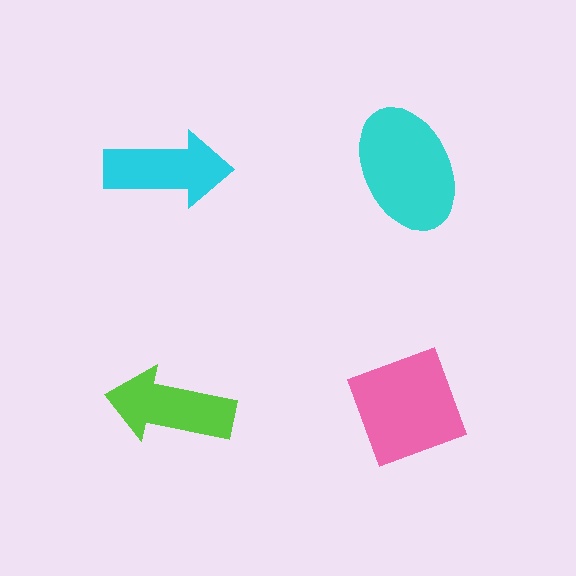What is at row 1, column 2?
A cyan ellipse.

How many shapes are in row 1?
2 shapes.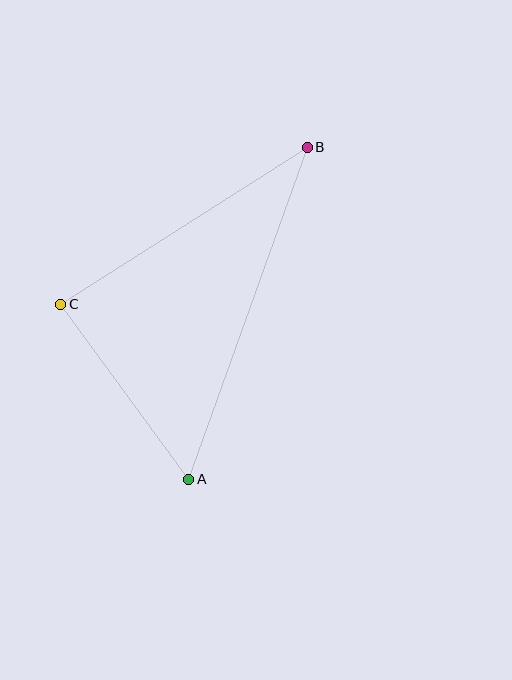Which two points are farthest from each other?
Points A and B are farthest from each other.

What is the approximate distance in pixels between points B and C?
The distance between B and C is approximately 292 pixels.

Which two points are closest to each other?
Points A and C are closest to each other.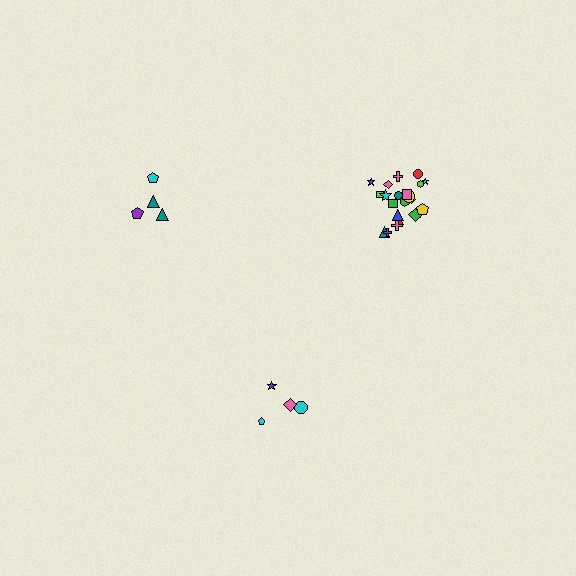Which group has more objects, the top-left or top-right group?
The top-right group.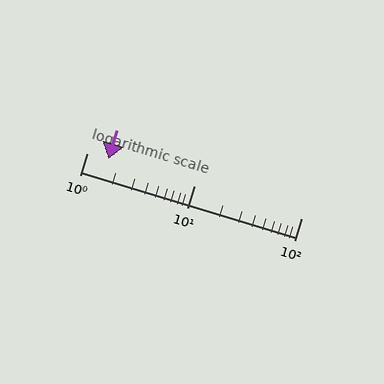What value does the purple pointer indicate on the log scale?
The pointer indicates approximately 1.6.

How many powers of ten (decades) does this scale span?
The scale spans 2 decades, from 1 to 100.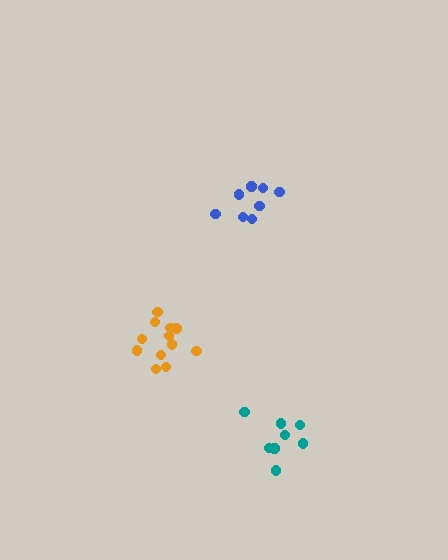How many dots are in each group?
Group 1: 8 dots, Group 2: 8 dots, Group 3: 12 dots (28 total).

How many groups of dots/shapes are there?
There are 3 groups.